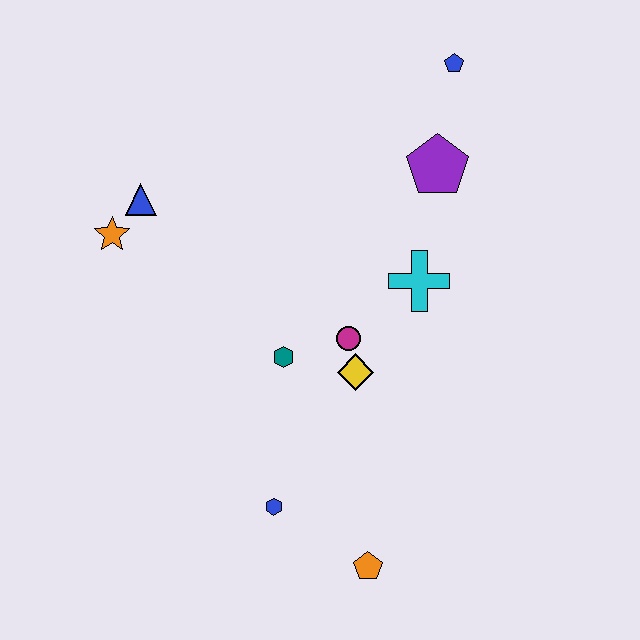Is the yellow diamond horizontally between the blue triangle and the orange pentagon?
Yes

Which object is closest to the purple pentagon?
The blue pentagon is closest to the purple pentagon.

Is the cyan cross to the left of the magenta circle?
No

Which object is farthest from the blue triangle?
The orange pentagon is farthest from the blue triangle.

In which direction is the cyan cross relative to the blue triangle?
The cyan cross is to the right of the blue triangle.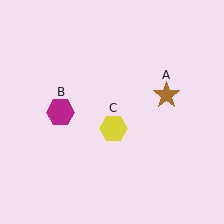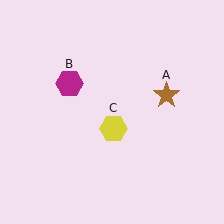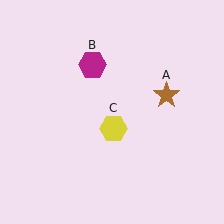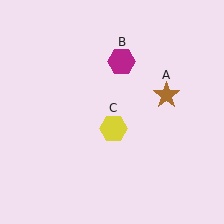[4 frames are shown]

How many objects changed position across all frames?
1 object changed position: magenta hexagon (object B).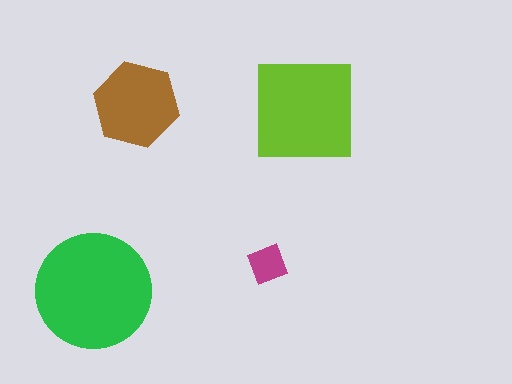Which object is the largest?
The green circle.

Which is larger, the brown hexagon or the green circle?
The green circle.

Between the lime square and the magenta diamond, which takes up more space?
The lime square.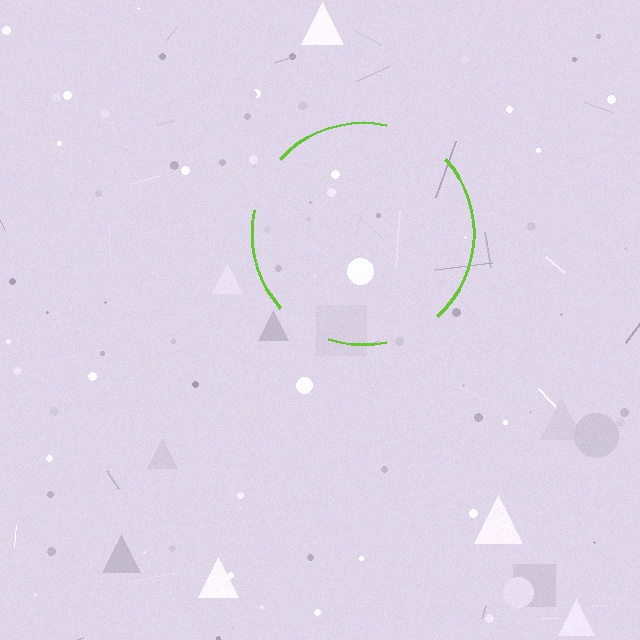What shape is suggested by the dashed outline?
The dashed outline suggests a circle.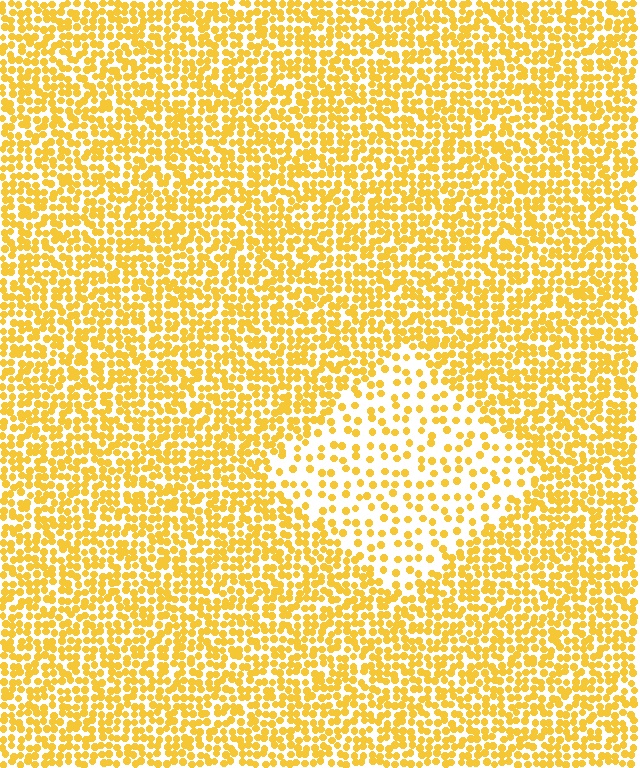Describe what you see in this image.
The image contains small yellow elements arranged at two different densities. A diamond-shaped region is visible where the elements are less densely packed than the surrounding area.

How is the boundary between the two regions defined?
The boundary is defined by a change in element density (approximately 2.4x ratio). All elements are the same color, size, and shape.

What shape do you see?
I see a diamond.